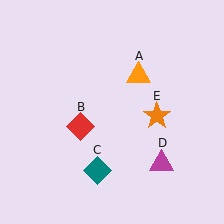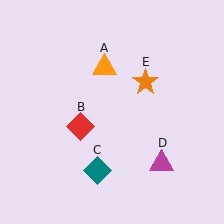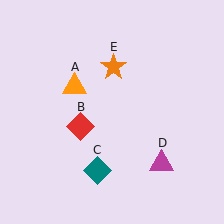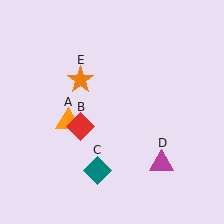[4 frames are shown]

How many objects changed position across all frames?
2 objects changed position: orange triangle (object A), orange star (object E).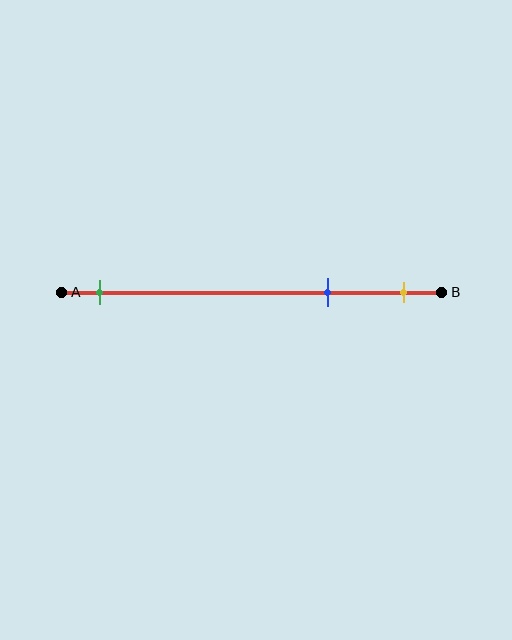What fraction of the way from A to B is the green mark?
The green mark is approximately 10% (0.1) of the way from A to B.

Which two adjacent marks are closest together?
The blue and yellow marks are the closest adjacent pair.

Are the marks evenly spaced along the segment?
No, the marks are not evenly spaced.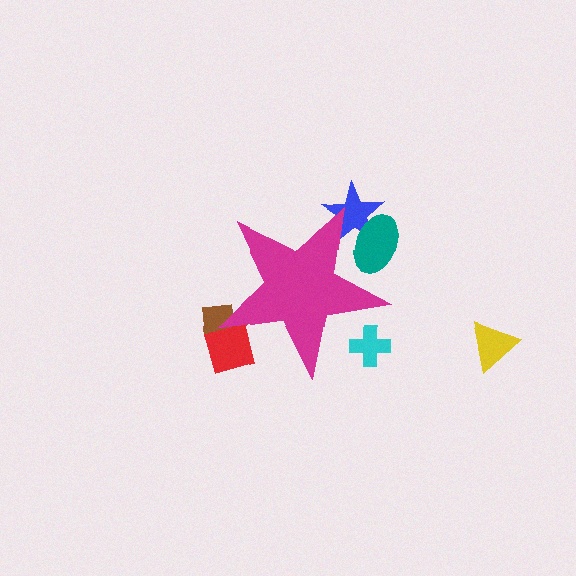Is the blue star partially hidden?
Yes, the blue star is partially hidden behind the magenta star.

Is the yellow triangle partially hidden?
No, the yellow triangle is fully visible.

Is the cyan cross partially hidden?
Yes, the cyan cross is partially hidden behind the magenta star.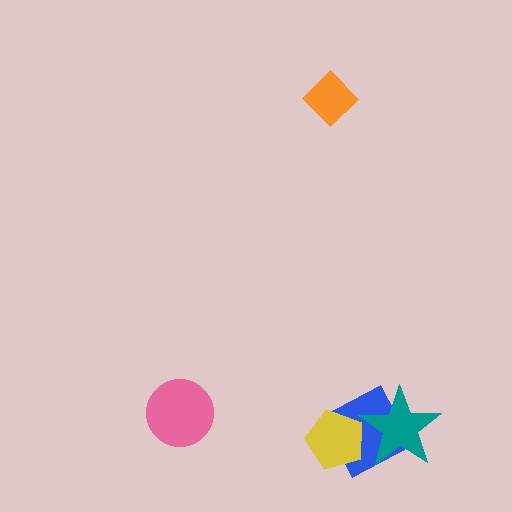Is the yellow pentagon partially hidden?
Yes, it is partially covered by another shape.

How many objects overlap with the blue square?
2 objects overlap with the blue square.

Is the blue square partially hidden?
Yes, it is partially covered by another shape.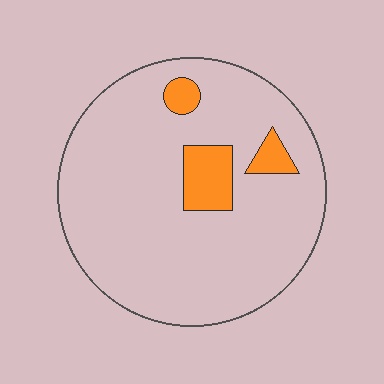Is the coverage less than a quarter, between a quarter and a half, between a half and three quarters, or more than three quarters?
Less than a quarter.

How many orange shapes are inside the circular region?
3.